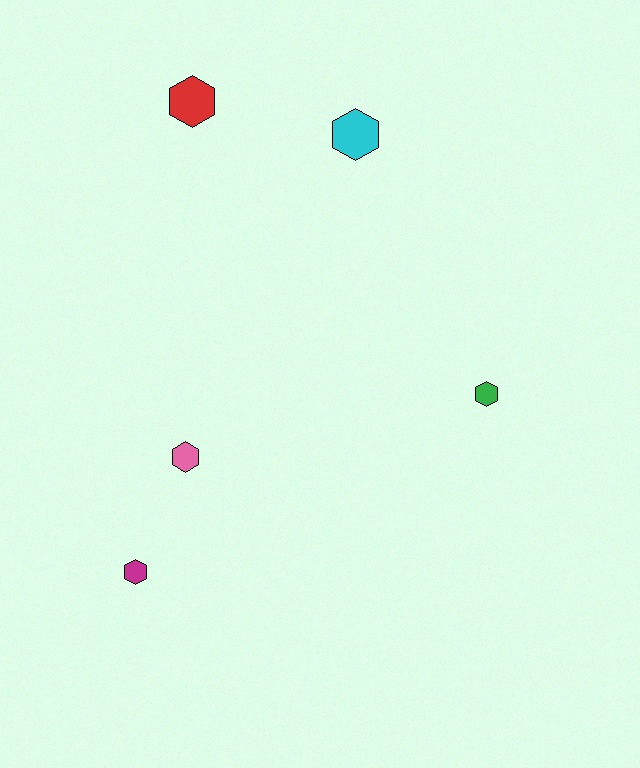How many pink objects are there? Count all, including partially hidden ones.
There is 1 pink object.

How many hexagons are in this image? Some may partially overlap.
There are 5 hexagons.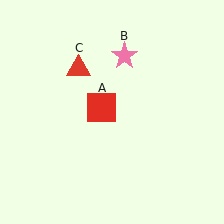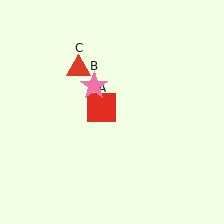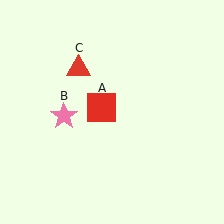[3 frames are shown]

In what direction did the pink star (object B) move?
The pink star (object B) moved down and to the left.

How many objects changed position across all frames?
1 object changed position: pink star (object B).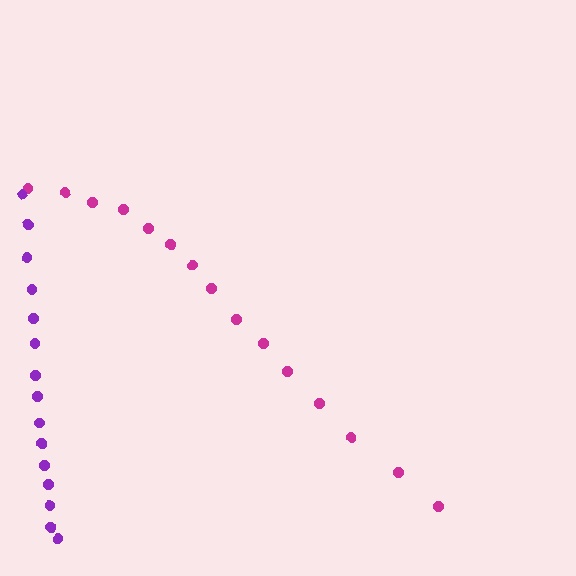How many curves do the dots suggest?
There are 2 distinct paths.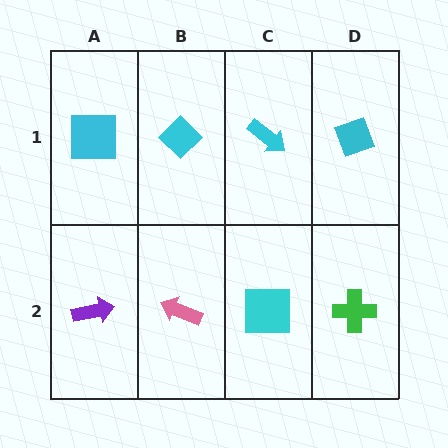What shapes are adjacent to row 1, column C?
A cyan square (row 2, column C), a cyan diamond (row 1, column B), a cyan diamond (row 1, column D).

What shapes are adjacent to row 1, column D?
A green cross (row 2, column D), a cyan arrow (row 1, column C).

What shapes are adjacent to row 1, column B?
A pink arrow (row 2, column B), a cyan square (row 1, column A), a cyan arrow (row 1, column C).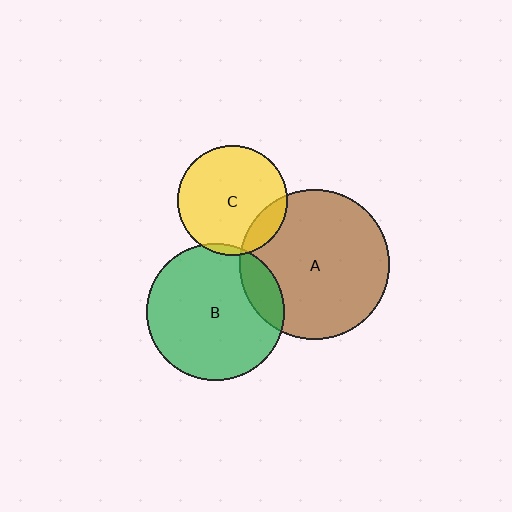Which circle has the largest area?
Circle A (brown).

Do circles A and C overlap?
Yes.